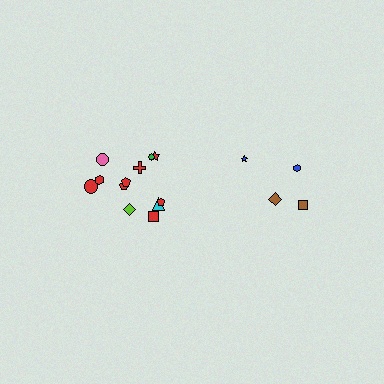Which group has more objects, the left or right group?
The left group.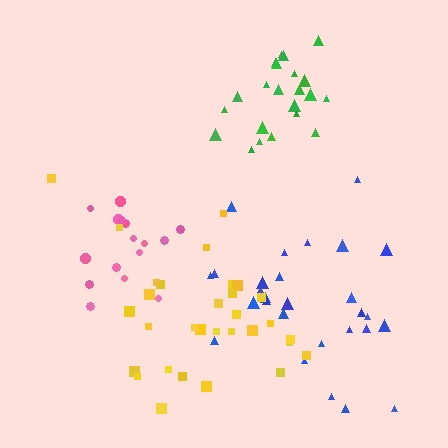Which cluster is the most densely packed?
Green.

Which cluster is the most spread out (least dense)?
Blue.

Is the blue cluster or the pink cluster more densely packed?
Pink.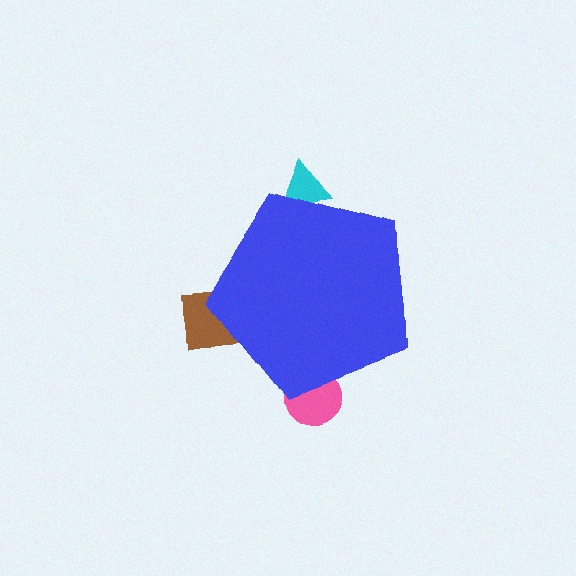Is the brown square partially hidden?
Yes, the brown square is partially hidden behind the blue pentagon.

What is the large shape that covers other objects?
A blue pentagon.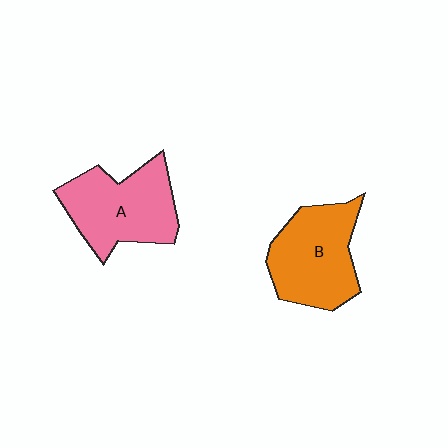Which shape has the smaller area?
Shape B (orange).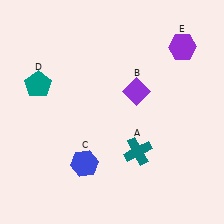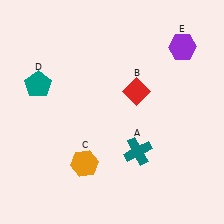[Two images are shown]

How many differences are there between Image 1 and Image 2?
There are 2 differences between the two images.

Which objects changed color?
B changed from purple to red. C changed from blue to orange.